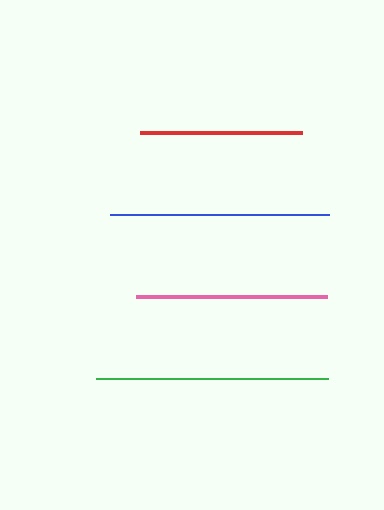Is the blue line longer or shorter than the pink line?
The blue line is longer than the pink line.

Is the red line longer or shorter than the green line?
The green line is longer than the red line.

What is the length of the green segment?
The green segment is approximately 232 pixels long.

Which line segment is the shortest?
The red line is the shortest at approximately 162 pixels.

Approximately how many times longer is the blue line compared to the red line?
The blue line is approximately 1.4 times the length of the red line.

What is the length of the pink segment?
The pink segment is approximately 191 pixels long.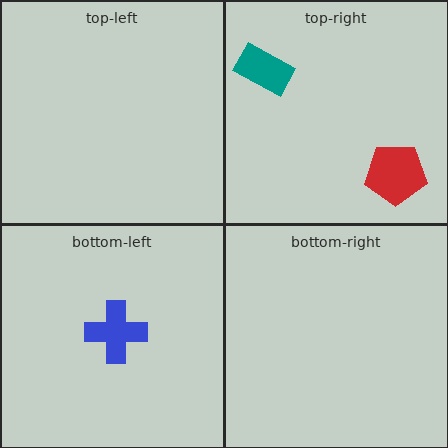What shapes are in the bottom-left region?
The blue cross.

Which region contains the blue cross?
The bottom-left region.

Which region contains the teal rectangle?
The top-right region.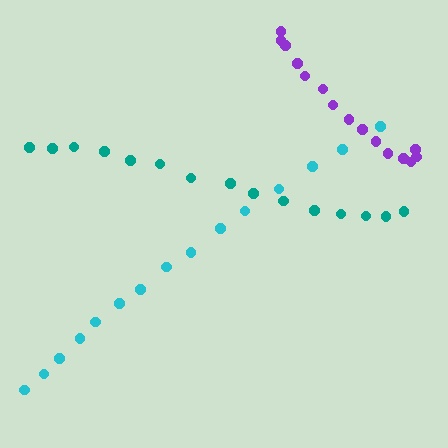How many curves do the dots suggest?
There are 3 distinct paths.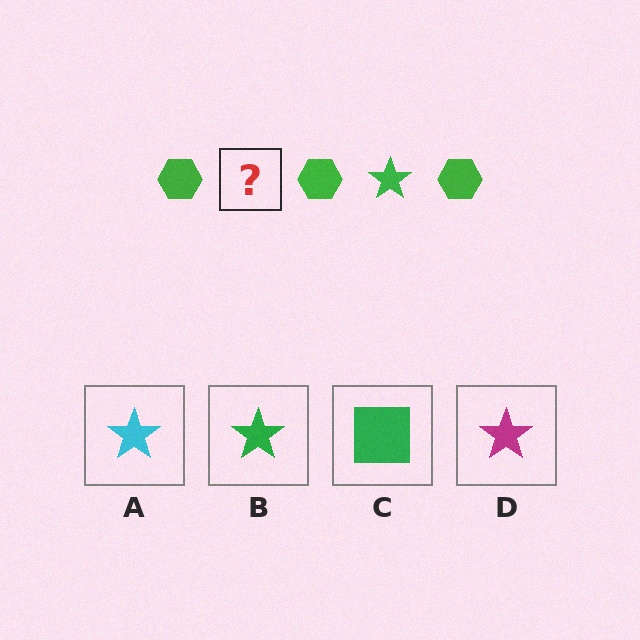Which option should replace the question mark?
Option B.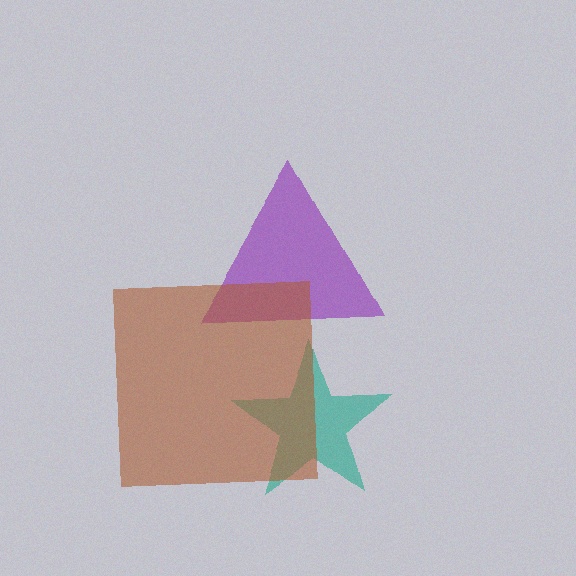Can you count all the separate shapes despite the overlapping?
Yes, there are 3 separate shapes.